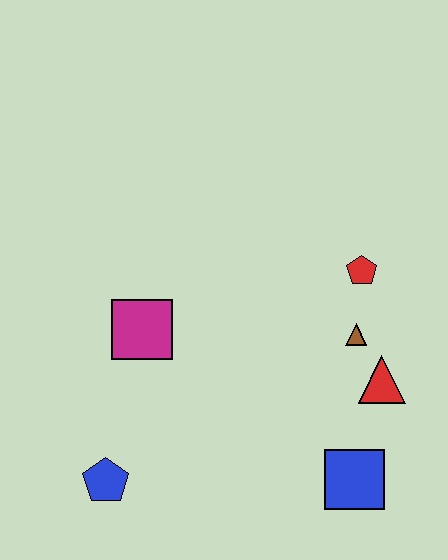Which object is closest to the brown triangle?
The red triangle is closest to the brown triangle.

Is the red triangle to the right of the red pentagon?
Yes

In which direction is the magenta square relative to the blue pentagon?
The magenta square is above the blue pentagon.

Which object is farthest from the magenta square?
The blue square is farthest from the magenta square.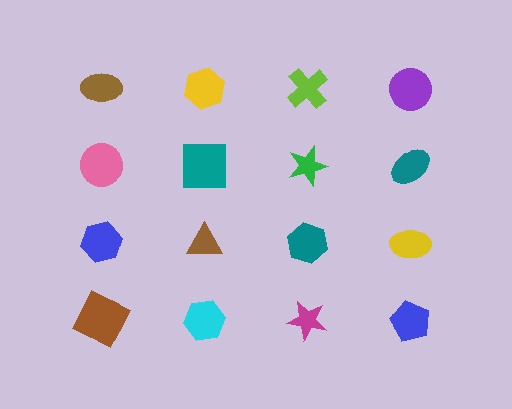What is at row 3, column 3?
A teal hexagon.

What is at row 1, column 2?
A yellow hexagon.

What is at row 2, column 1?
A pink circle.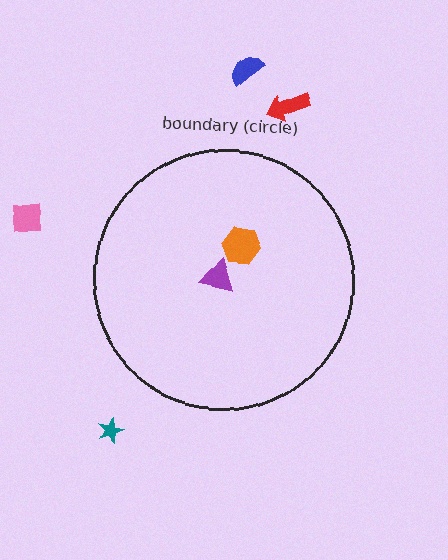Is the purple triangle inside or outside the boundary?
Inside.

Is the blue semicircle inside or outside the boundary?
Outside.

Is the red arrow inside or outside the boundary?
Outside.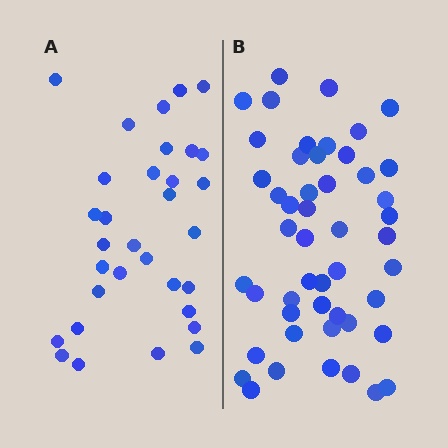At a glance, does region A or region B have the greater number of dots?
Region B (the right region) has more dots.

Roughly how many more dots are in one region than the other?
Region B has approximately 15 more dots than region A.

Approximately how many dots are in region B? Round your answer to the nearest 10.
About 50 dots. (The exact count is 49, which rounds to 50.)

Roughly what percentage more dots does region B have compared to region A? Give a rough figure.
About 55% more.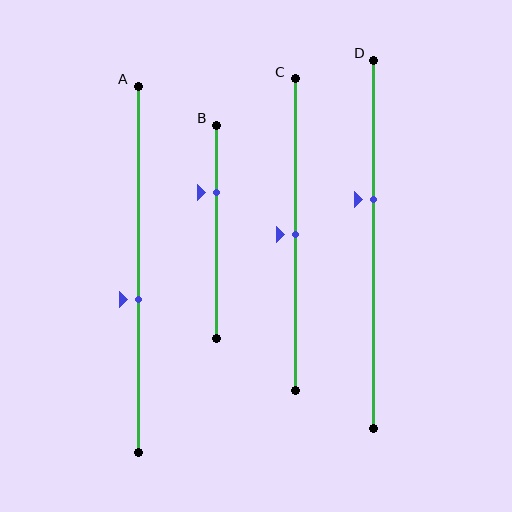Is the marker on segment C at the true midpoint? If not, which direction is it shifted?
Yes, the marker on segment C is at the true midpoint.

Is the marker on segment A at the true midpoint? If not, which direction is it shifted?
No, the marker on segment A is shifted downward by about 8% of the segment length.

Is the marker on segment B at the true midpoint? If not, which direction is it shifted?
No, the marker on segment B is shifted upward by about 19% of the segment length.